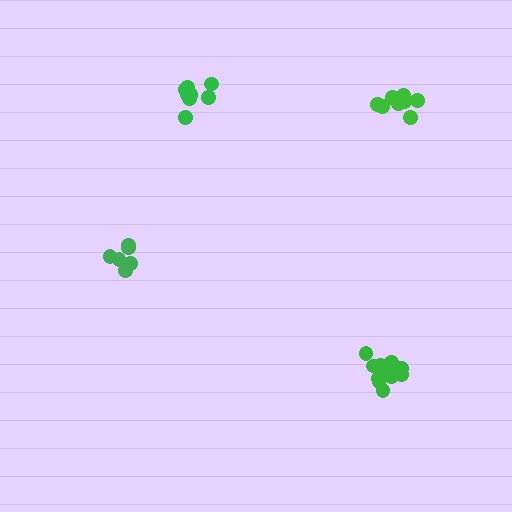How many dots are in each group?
Group 1: 6 dots, Group 2: 10 dots, Group 3: 12 dots, Group 4: 8 dots (36 total).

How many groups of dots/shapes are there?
There are 4 groups.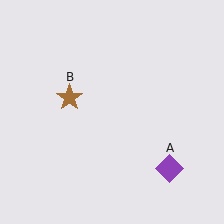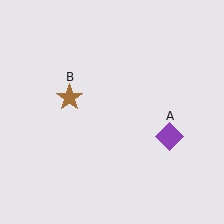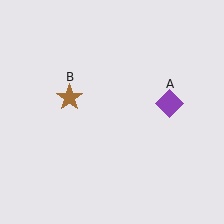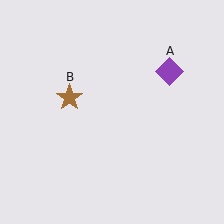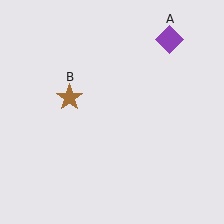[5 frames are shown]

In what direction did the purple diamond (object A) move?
The purple diamond (object A) moved up.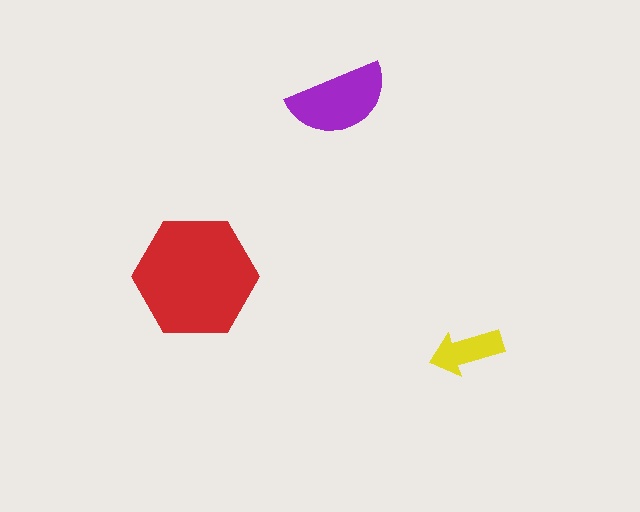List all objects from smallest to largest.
The yellow arrow, the purple semicircle, the red hexagon.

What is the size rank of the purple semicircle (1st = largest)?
2nd.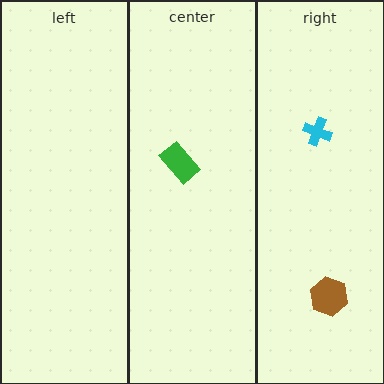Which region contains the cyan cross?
The right region.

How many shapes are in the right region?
2.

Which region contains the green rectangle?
The center region.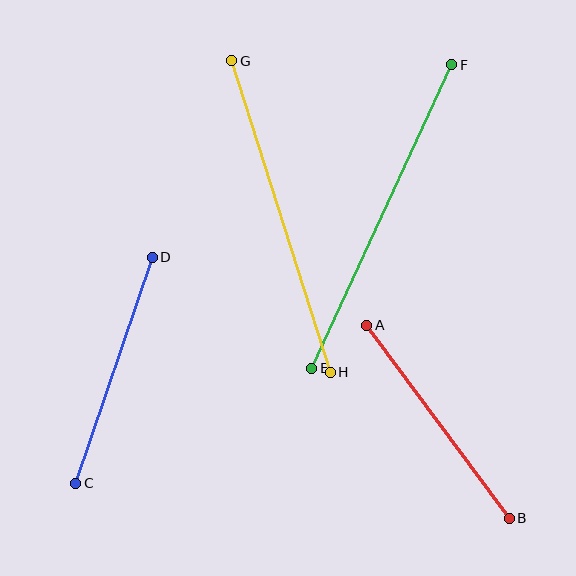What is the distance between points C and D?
The distance is approximately 239 pixels.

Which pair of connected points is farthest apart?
Points E and F are farthest apart.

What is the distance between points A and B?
The distance is approximately 240 pixels.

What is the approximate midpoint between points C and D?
The midpoint is at approximately (114, 370) pixels.